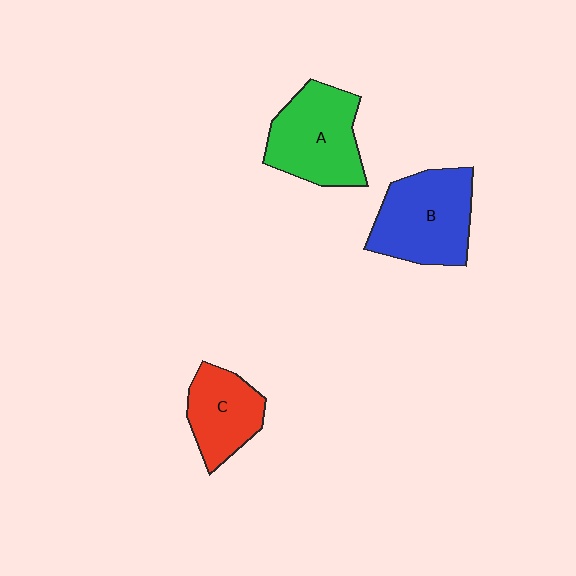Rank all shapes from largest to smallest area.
From largest to smallest: B (blue), A (green), C (red).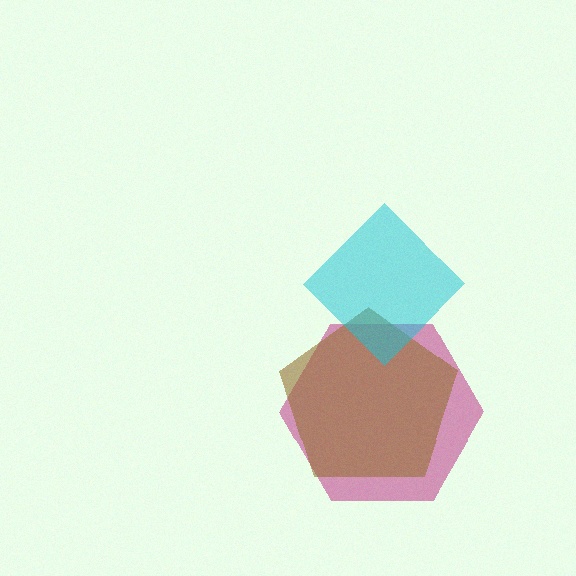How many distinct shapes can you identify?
There are 3 distinct shapes: a magenta hexagon, a brown pentagon, a cyan diamond.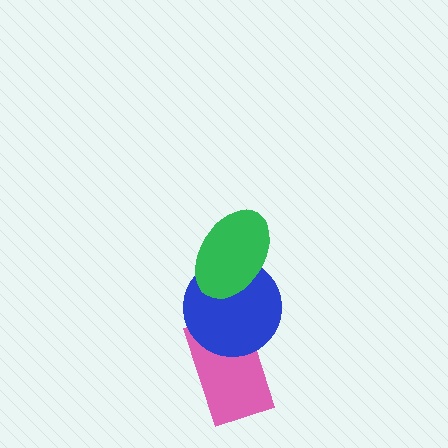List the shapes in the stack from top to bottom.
From top to bottom: the green ellipse, the blue circle, the pink rectangle.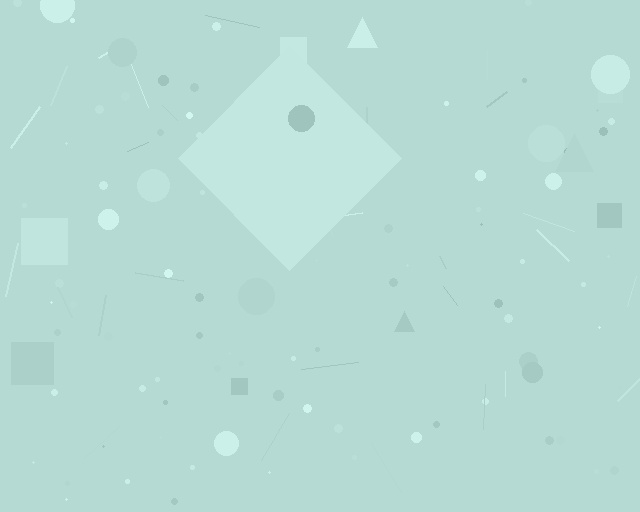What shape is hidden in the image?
A diamond is hidden in the image.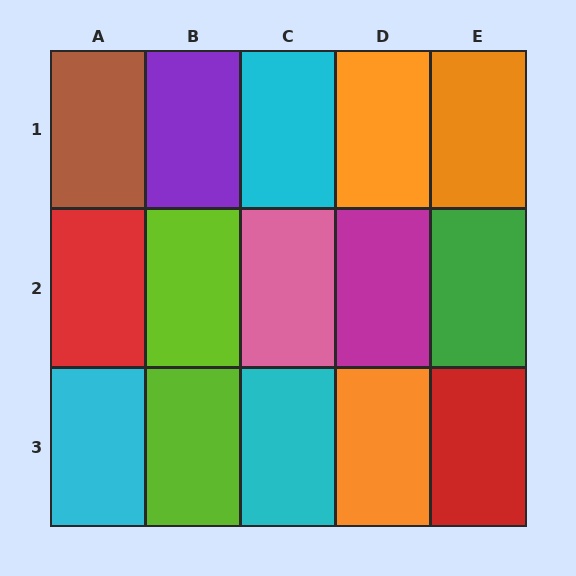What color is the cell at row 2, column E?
Green.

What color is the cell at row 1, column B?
Purple.